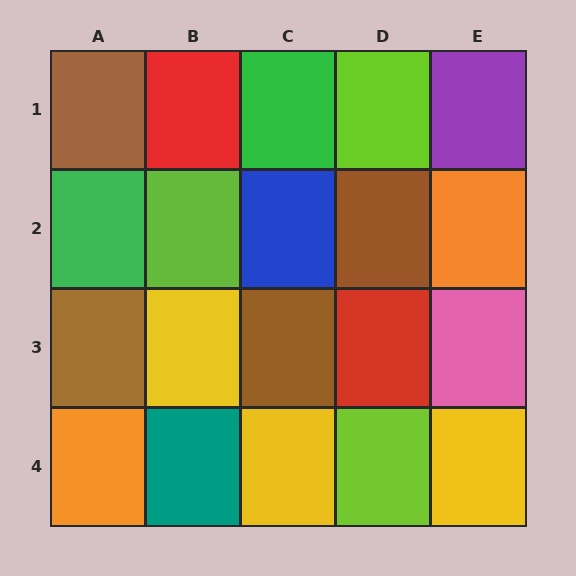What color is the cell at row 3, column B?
Yellow.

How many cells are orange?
2 cells are orange.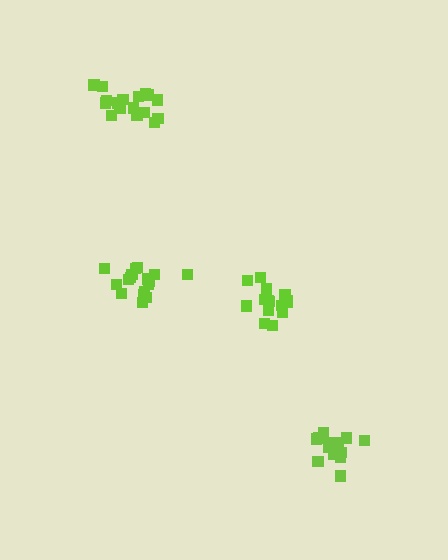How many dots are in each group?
Group 1: 17 dots, Group 2: 18 dots, Group 3: 18 dots, Group 4: 17 dots (70 total).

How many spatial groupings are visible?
There are 4 spatial groupings.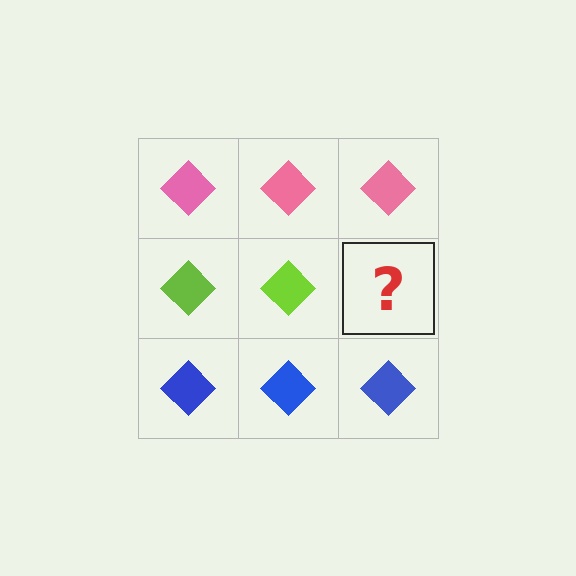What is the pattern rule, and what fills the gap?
The rule is that each row has a consistent color. The gap should be filled with a lime diamond.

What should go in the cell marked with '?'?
The missing cell should contain a lime diamond.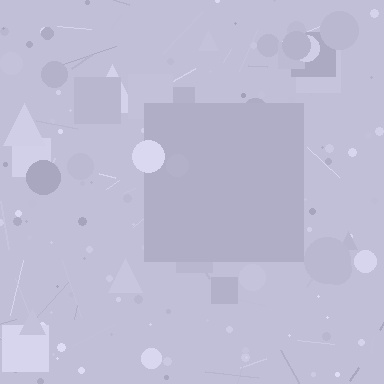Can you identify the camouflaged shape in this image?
The camouflaged shape is a square.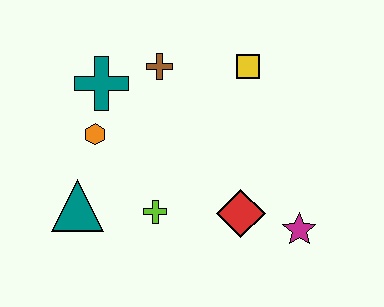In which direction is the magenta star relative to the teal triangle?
The magenta star is to the right of the teal triangle.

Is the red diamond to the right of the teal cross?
Yes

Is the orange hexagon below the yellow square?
Yes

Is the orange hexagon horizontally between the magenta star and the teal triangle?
Yes